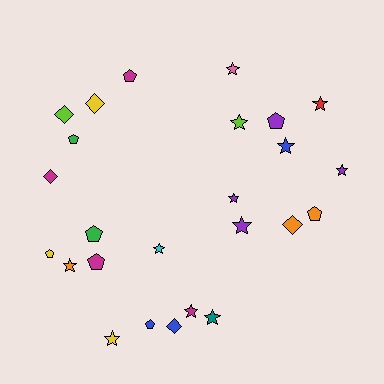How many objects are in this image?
There are 25 objects.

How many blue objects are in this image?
There are 3 blue objects.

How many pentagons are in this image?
There are 8 pentagons.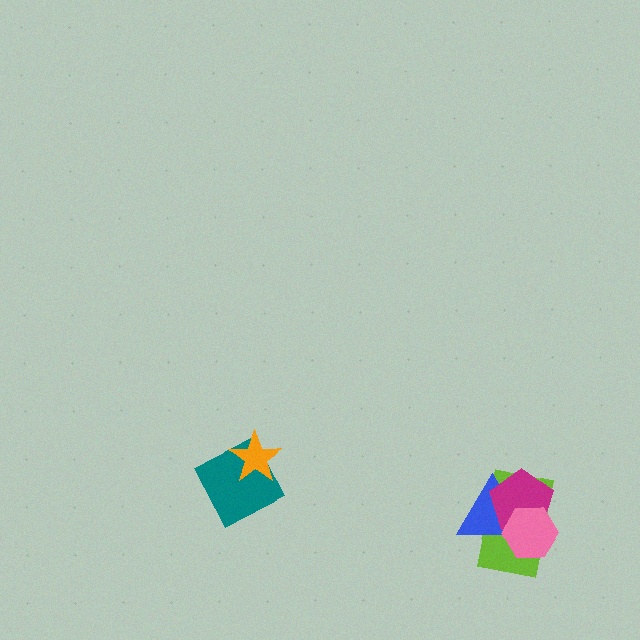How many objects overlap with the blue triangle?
3 objects overlap with the blue triangle.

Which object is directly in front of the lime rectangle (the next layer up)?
The blue triangle is directly in front of the lime rectangle.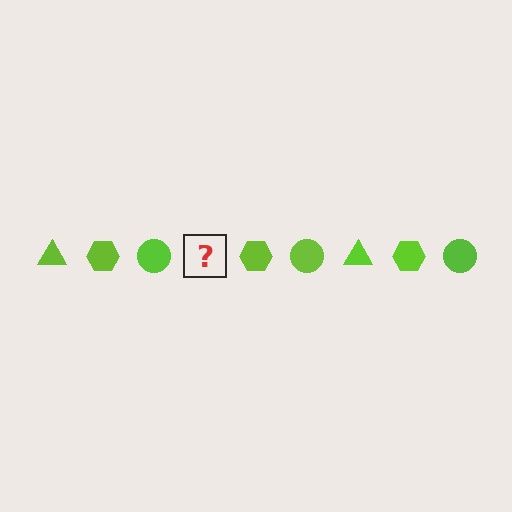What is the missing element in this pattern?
The missing element is a lime triangle.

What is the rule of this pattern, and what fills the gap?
The rule is that the pattern cycles through triangle, hexagon, circle shapes in lime. The gap should be filled with a lime triangle.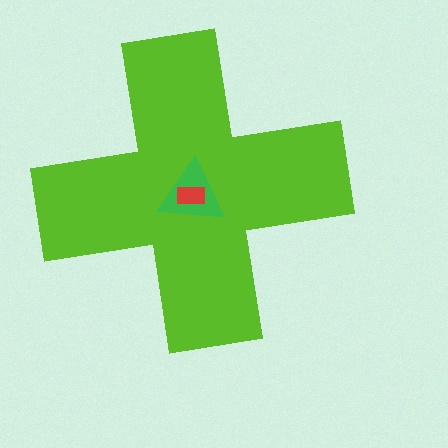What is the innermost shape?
The red rectangle.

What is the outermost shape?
The lime cross.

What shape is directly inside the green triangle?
The red rectangle.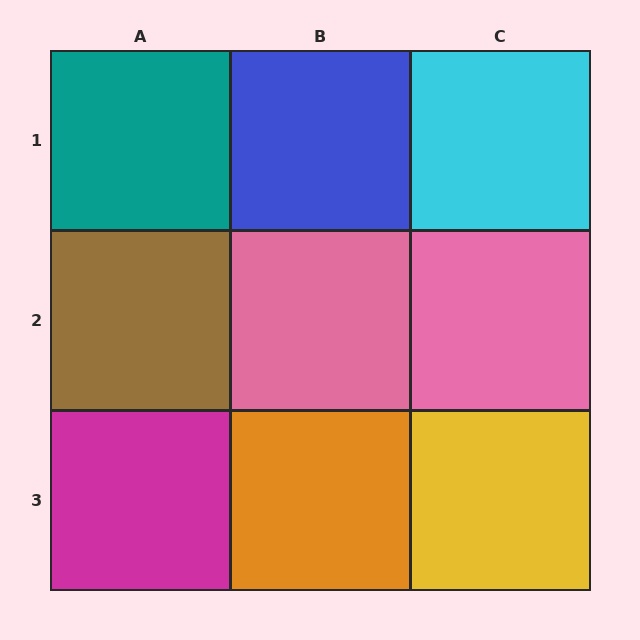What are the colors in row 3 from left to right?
Magenta, orange, yellow.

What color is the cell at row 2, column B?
Pink.